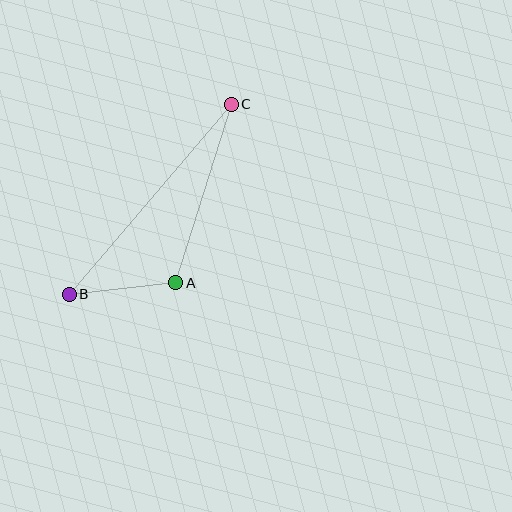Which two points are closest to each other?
Points A and B are closest to each other.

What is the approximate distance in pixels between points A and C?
The distance between A and C is approximately 187 pixels.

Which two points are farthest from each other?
Points B and C are farthest from each other.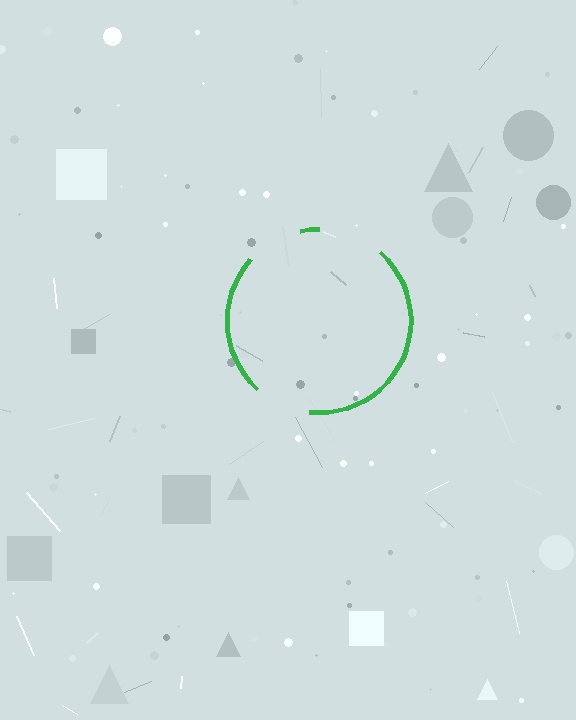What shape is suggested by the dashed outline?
The dashed outline suggests a circle.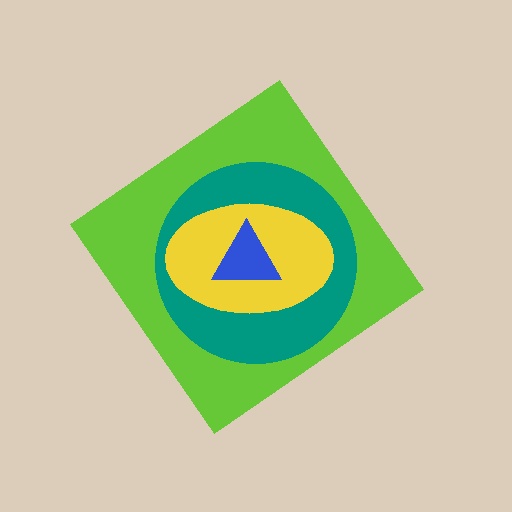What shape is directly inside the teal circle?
The yellow ellipse.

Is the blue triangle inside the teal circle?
Yes.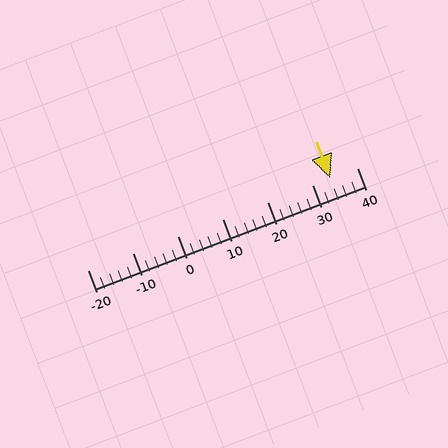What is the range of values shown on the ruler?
The ruler shows values from -20 to 40.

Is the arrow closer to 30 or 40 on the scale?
The arrow is closer to 30.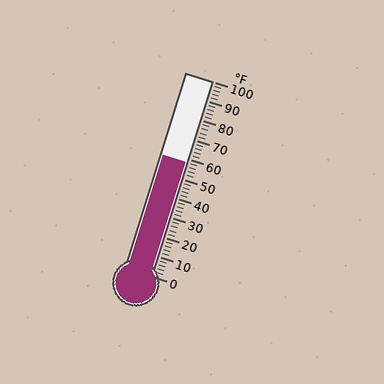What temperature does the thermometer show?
The thermometer shows approximately 58°F.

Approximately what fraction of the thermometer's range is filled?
The thermometer is filled to approximately 60% of its range.